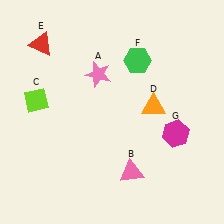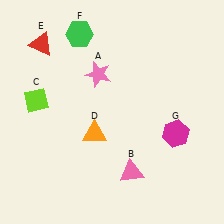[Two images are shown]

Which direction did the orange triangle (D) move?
The orange triangle (D) moved left.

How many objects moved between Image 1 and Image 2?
2 objects moved between the two images.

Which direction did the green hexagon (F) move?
The green hexagon (F) moved left.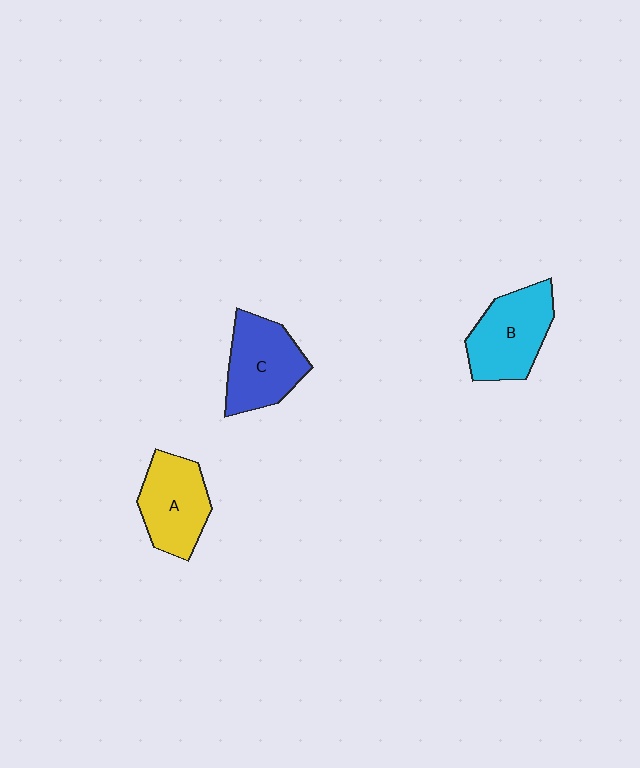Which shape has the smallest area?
Shape A (yellow).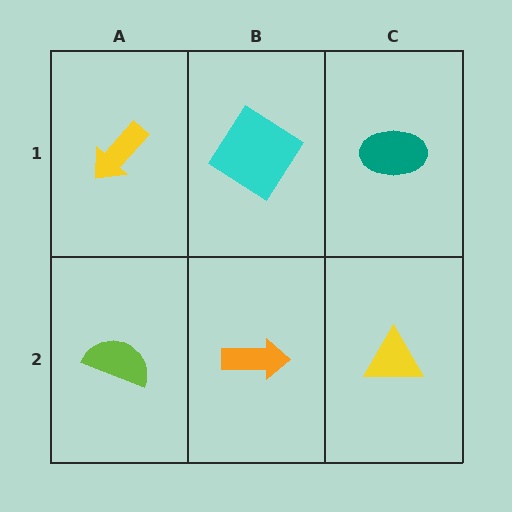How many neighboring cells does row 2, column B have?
3.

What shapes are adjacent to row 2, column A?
A yellow arrow (row 1, column A), an orange arrow (row 2, column B).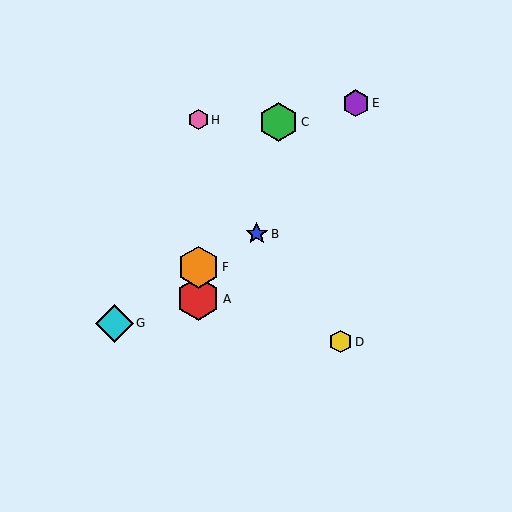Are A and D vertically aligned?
No, A is at x≈198 and D is at x≈341.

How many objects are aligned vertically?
3 objects (A, F, H) are aligned vertically.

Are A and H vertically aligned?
Yes, both are at x≈198.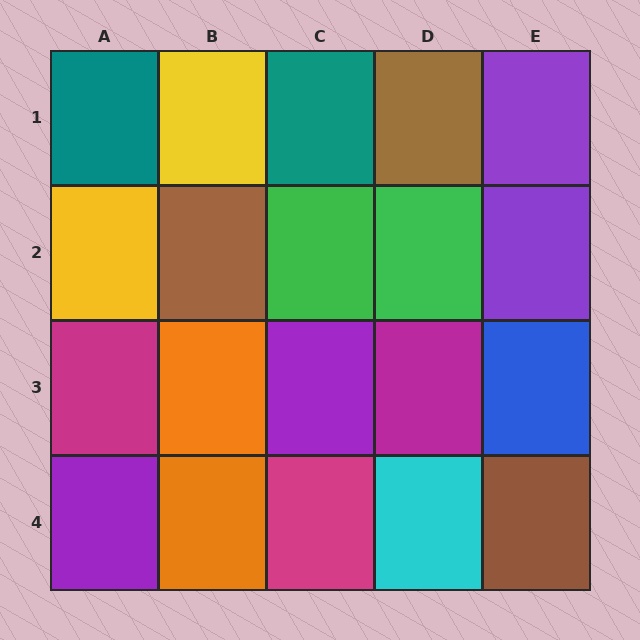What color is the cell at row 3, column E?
Blue.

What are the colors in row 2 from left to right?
Yellow, brown, green, green, purple.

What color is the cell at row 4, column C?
Magenta.